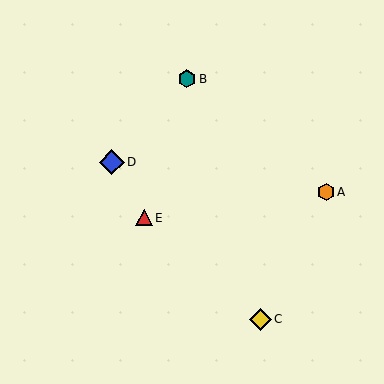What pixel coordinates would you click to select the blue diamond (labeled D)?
Click at (112, 162) to select the blue diamond D.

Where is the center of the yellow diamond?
The center of the yellow diamond is at (261, 319).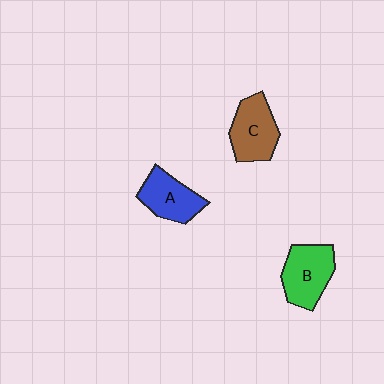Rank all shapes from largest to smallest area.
From largest to smallest: B (green), C (brown), A (blue).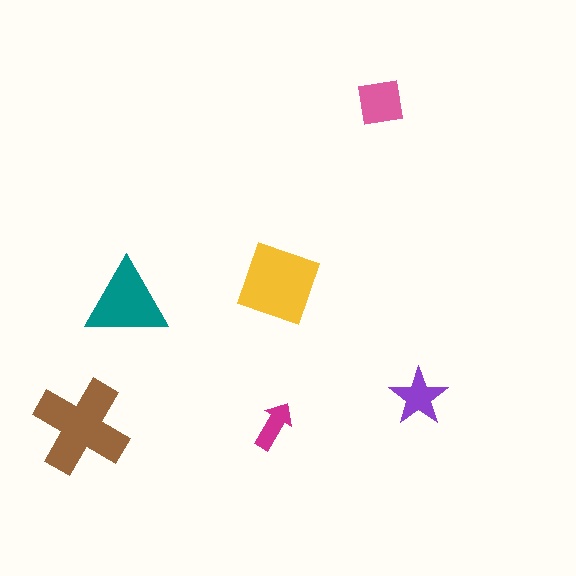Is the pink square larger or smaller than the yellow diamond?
Smaller.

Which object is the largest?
The brown cross.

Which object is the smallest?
The magenta arrow.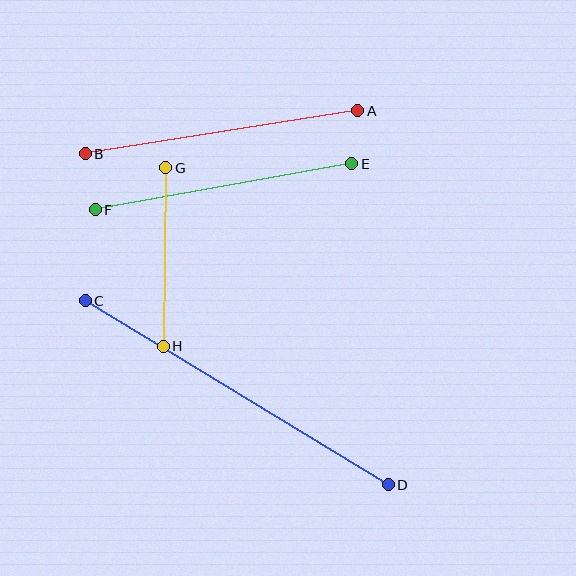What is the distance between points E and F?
The distance is approximately 260 pixels.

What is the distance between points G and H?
The distance is approximately 179 pixels.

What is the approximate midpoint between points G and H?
The midpoint is at approximately (164, 257) pixels.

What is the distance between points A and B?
The distance is approximately 276 pixels.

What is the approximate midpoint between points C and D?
The midpoint is at approximately (237, 393) pixels.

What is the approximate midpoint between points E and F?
The midpoint is at approximately (223, 187) pixels.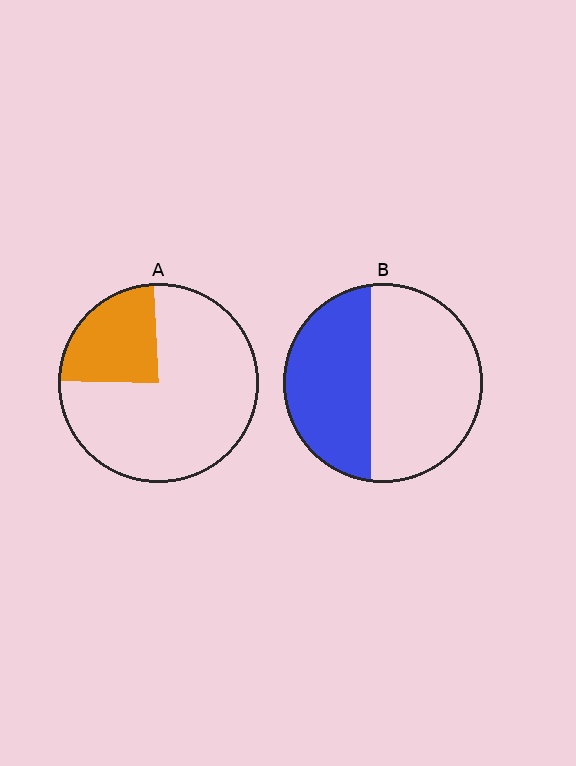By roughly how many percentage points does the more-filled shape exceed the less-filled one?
By roughly 20 percentage points (B over A).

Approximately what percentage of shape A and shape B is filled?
A is approximately 25% and B is approximately 40%.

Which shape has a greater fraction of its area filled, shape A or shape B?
Shape B.